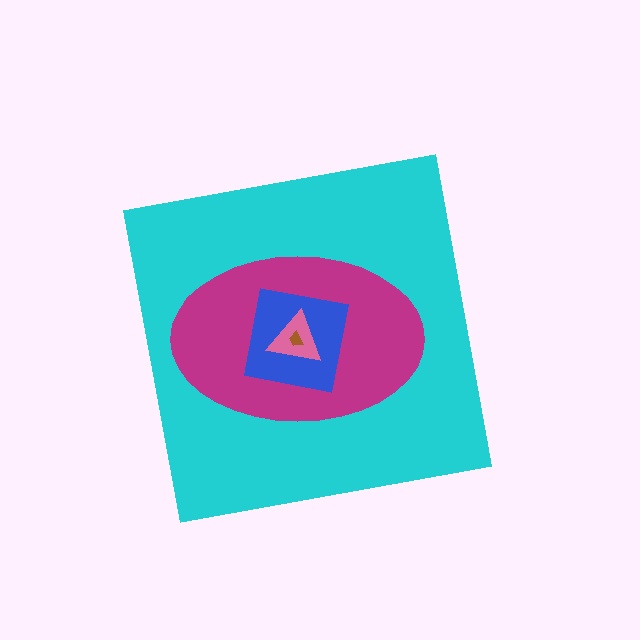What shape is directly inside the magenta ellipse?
The blue square.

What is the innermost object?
The brown trapezoid.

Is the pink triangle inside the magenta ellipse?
Yes.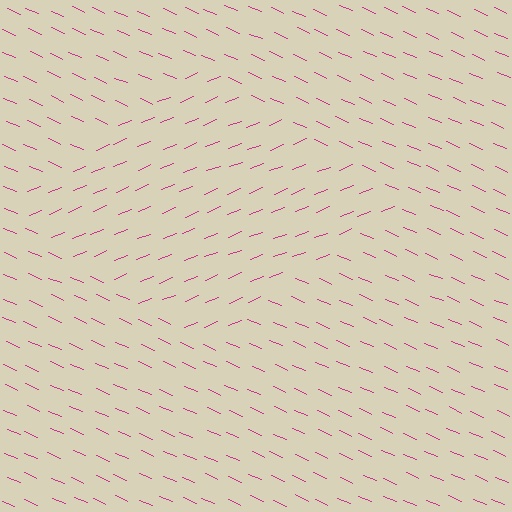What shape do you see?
I see a diamond.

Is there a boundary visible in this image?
Yes, there is a texture boundary formed by a change in line orientation.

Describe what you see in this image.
The image is filled with small magenta line segments. A diamond region in the image has lines oriented differently from the surrounding lines, creating a visible texture boundary.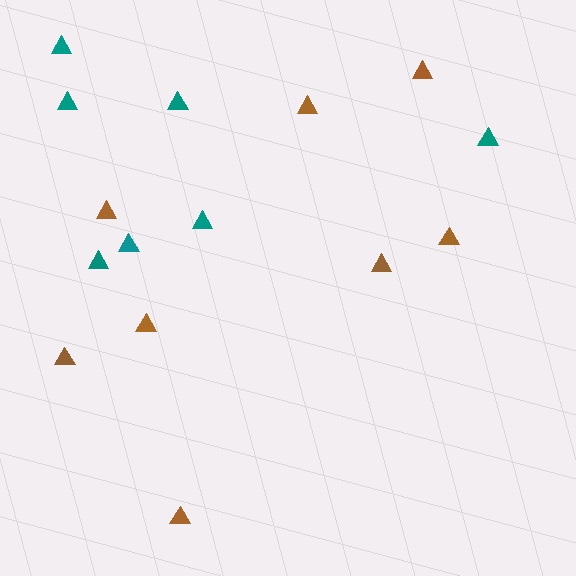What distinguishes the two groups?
There are 2 groups: one group of brown triangles (8) and one group of teal triangles (7).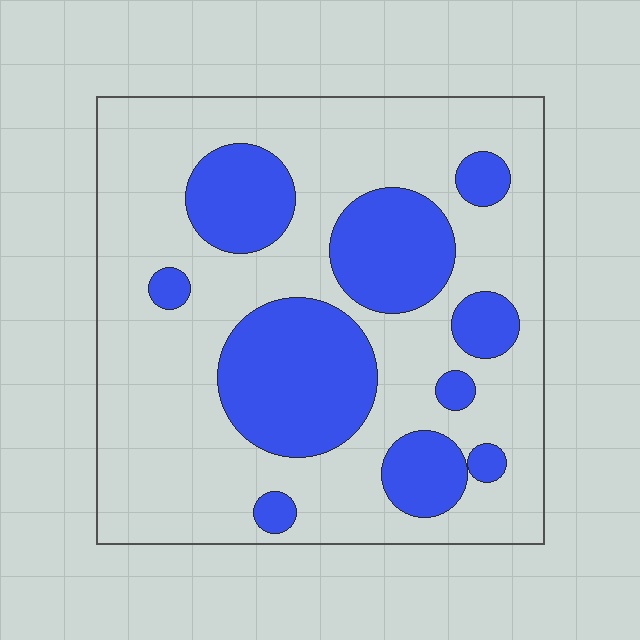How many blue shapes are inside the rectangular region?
10.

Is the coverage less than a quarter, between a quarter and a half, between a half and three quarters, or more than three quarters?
Between a quarter and a half.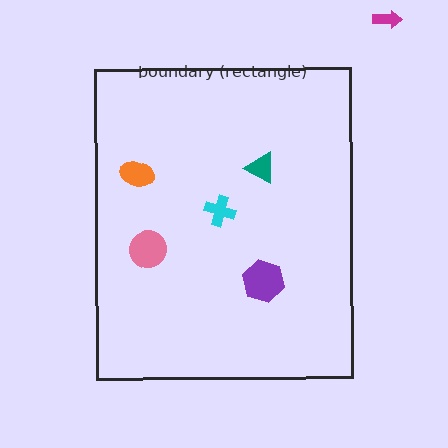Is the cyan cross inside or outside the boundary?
Inside.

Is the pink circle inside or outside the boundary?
Inside.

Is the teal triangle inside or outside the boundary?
Inside.